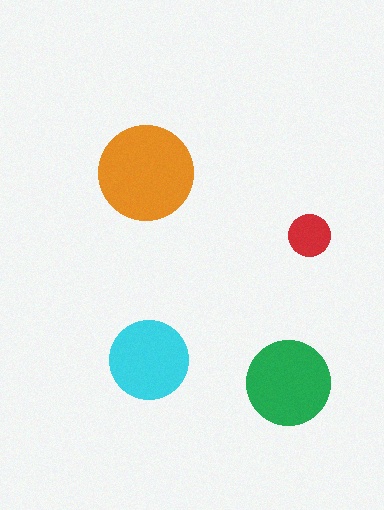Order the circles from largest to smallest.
the orange one, the green one, the cyan one, the red one.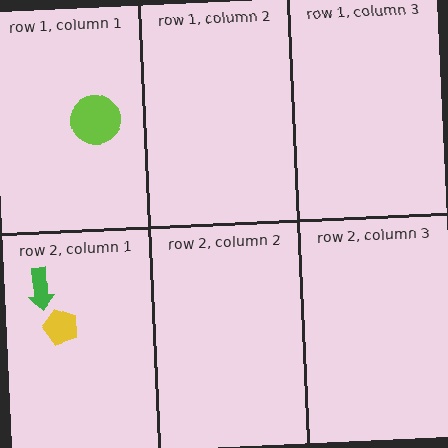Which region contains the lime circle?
The row 1, column 1 region.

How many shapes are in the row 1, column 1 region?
1.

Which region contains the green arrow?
The row 2, column 1 region.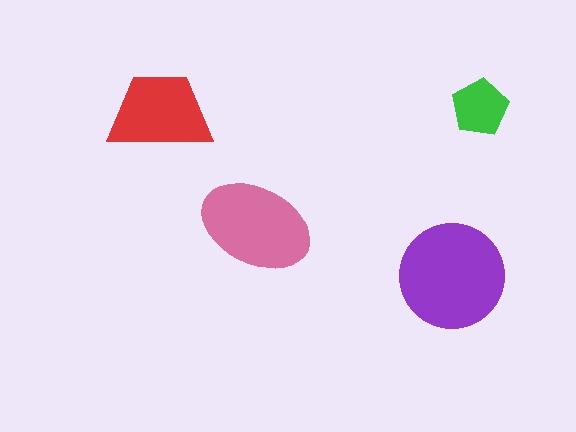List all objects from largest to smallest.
The purple circle, the pink ellipse, the red trapezoid, the green pentagon.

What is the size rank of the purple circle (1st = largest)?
1st.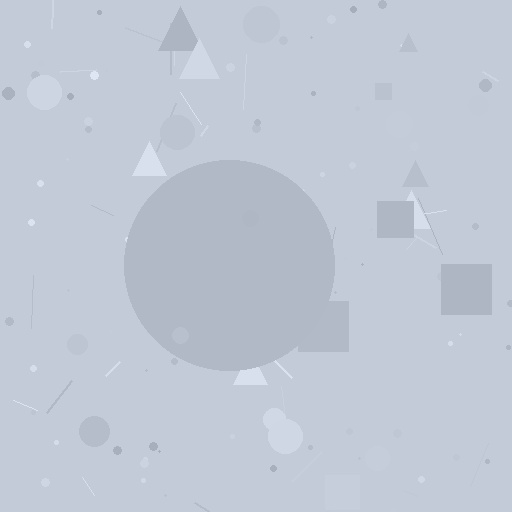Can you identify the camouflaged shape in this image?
The camouflaged shape is a circle.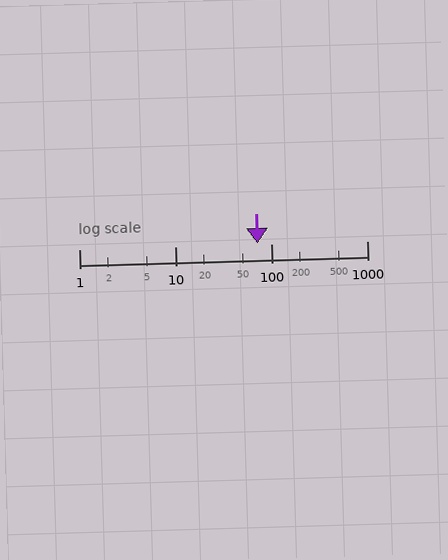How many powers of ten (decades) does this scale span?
The scale spans 3 decades, from 1 to 1000.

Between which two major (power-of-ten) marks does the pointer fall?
The pointer is between 10 and 100.